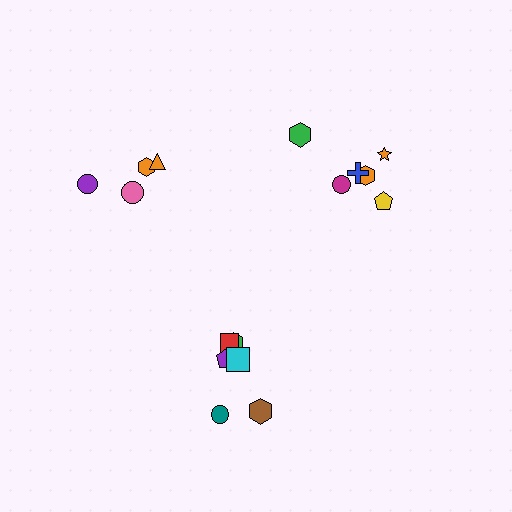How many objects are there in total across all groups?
There are 16 objects.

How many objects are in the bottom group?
There are 6 objects.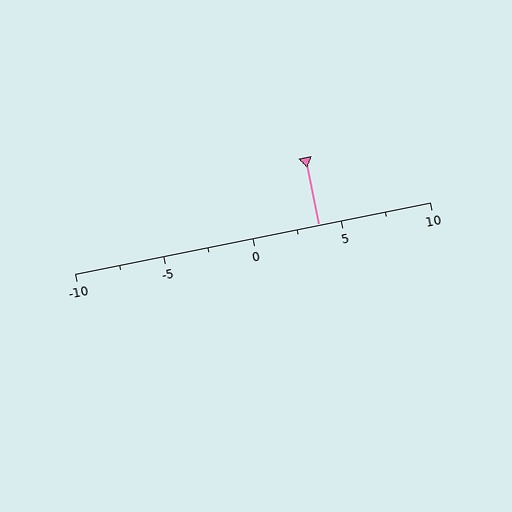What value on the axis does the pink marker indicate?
The marker indicates approximately 3.8.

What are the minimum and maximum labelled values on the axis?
The axis runs from -10 to 10.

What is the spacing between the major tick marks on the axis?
The major ticks are spaced 5 apart.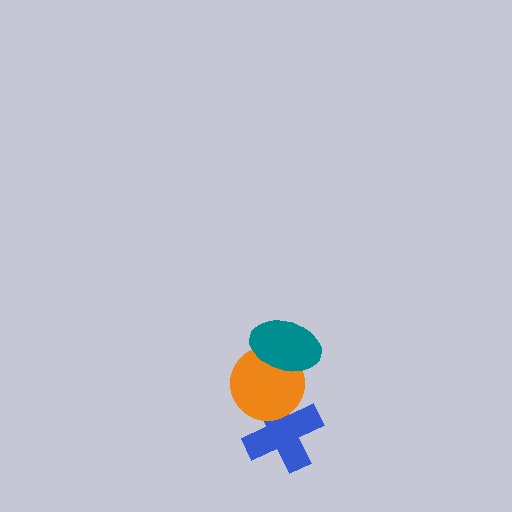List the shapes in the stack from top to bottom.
From top to bottom: the teal ellipse, the orange circle, the blue cross.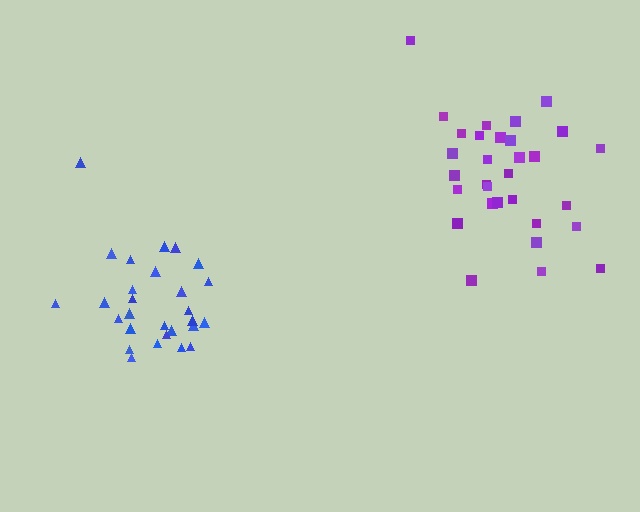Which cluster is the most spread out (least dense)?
Purple.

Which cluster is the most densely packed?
Blue.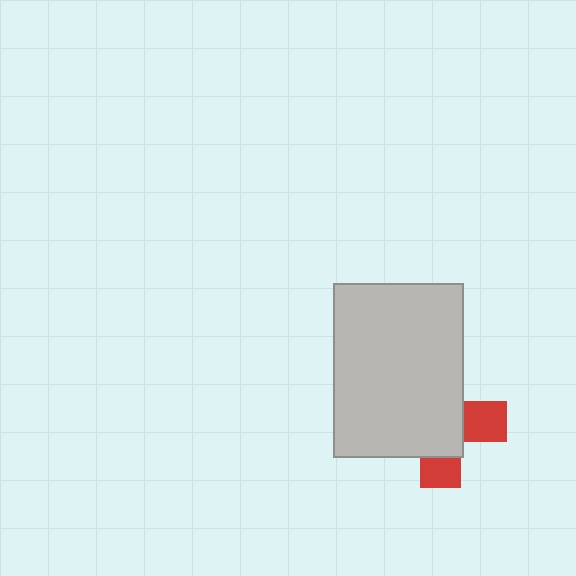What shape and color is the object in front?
The object in front is a light gray rectangle.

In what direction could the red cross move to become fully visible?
The red cross could move toward the lower-right. That would shift it out from behind the light gray rectangle entirely.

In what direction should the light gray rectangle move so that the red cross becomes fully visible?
The light gray rectangle should move toward the upper-left. That is the shortest direction to clear the overlap and leave the red cross fully visible.